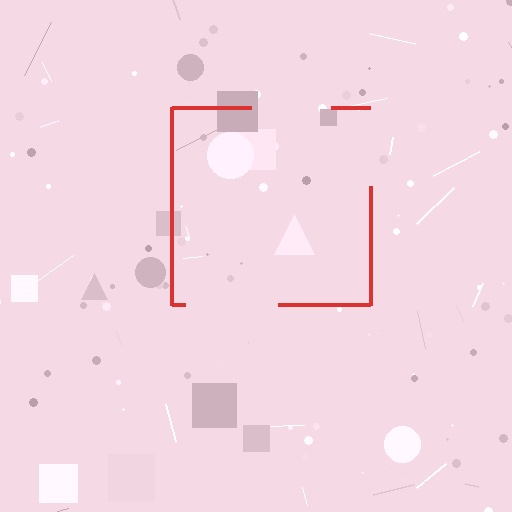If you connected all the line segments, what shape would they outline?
They would outline a square.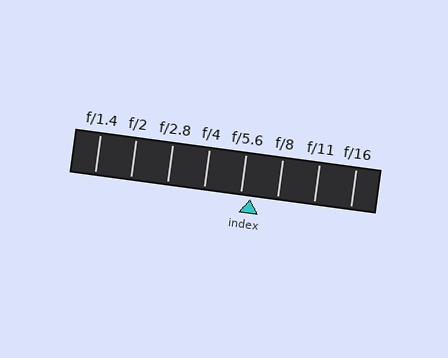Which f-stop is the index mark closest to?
The index mark is closest to f/5.6.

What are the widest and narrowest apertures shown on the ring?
The widest aperture shown is f/1.4 and the narrowest is f/16.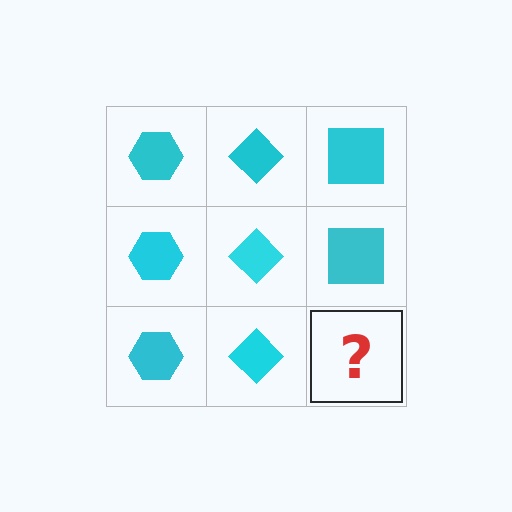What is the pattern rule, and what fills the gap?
The rule is that each column has a consistent shape. The gap should be filled with a cyan square.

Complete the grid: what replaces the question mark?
The question mark should be replaced with a cyan square.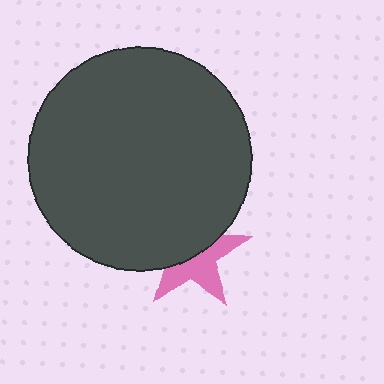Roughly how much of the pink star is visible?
About half of it is visible (roughly 50%).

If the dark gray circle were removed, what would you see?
You would see the complete pink star.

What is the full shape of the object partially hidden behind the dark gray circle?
The partially hidden object is a pink star.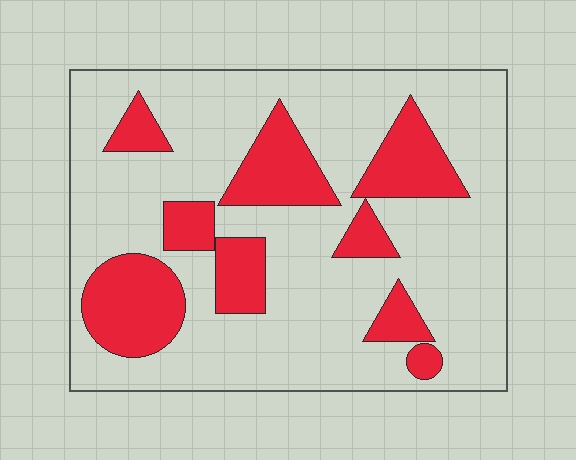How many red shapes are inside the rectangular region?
9.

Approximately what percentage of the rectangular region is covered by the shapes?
Approximately 25%.